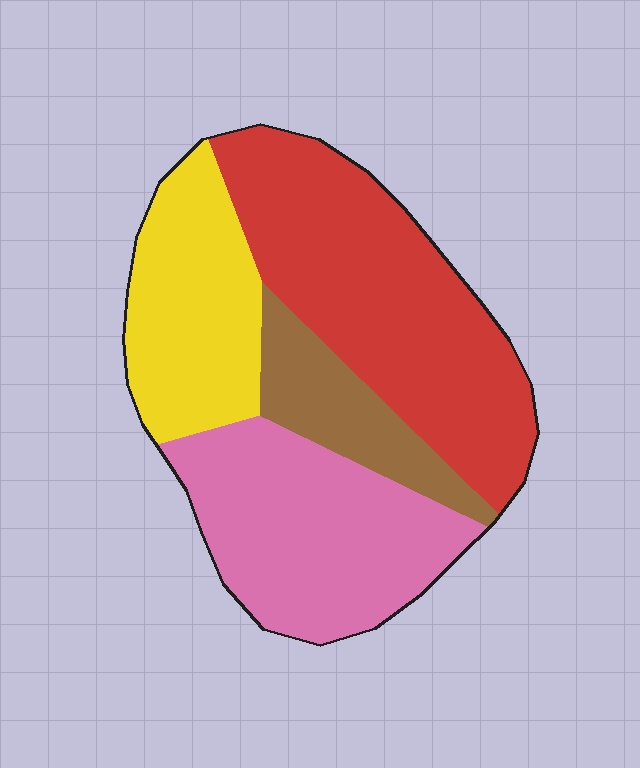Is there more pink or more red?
Red.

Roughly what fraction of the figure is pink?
Pink covers around 30% of the figure.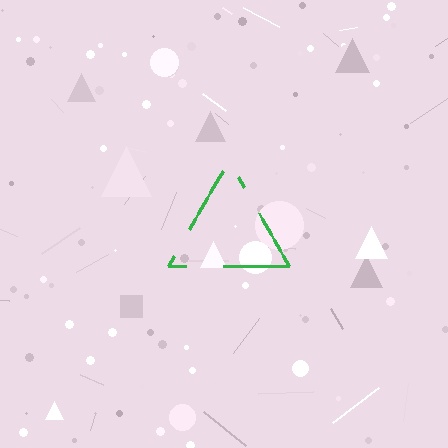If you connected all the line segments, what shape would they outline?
They would outline a triangle.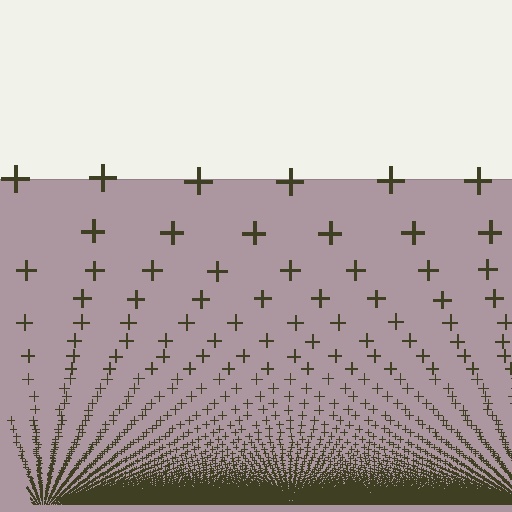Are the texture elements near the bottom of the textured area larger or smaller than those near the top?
Smaller. The gradient is inverted — elements near the bottom are smaller and denser.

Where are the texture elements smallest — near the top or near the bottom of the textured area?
Near the bottom.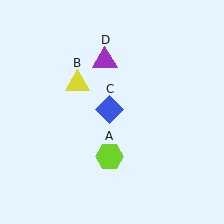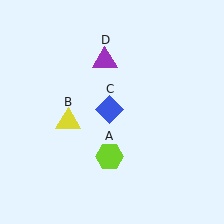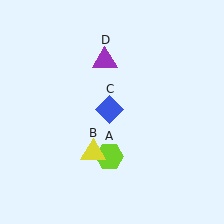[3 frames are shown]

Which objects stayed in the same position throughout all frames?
Lime hexagon (object A) and blue diamond (object C) and purple triangle (object D) remained stationary.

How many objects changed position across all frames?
1 object changed position: yellow triangle (object B).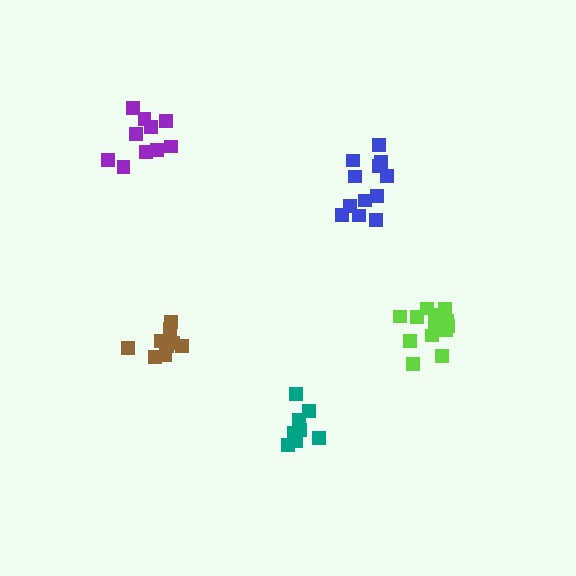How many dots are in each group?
Group 1: 12 dots, Group 2: 10 dots, Group 3: 9 dots, Group 4: 14 dots, Group 5: 8 dots (53 total).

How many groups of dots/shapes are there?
There are 5 groups.